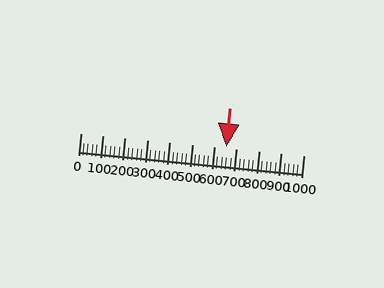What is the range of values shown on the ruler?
The ruler shows values from 0 to 1000.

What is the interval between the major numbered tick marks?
The major tick marks are spaced 100 units apart.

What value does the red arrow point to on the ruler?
The red arrow points to approximately 654.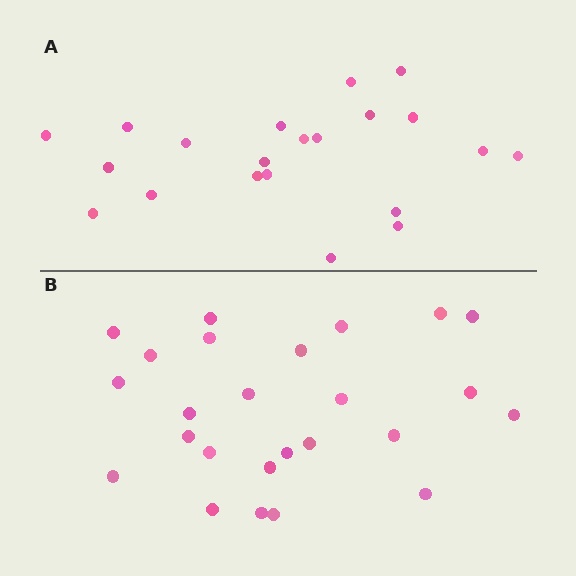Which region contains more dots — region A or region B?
Region B (the bottom region) has more dots.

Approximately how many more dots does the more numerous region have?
Region B has about 4 more dots than region A.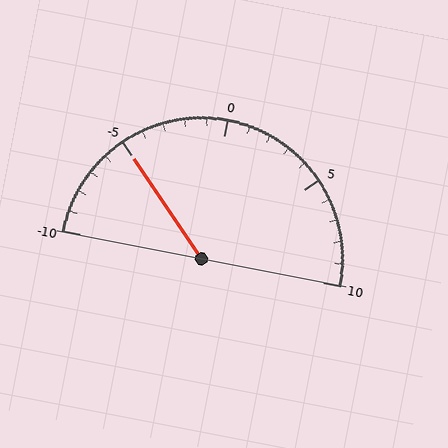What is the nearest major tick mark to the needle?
The nearest major tick mark is -5.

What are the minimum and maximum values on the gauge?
The gauge ranges from -10 to 10.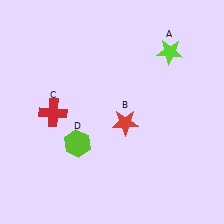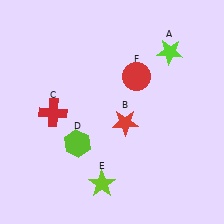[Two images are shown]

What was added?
A lime star (E), a red circle (F) were added in Image 2.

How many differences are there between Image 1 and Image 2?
There are 2 differences between the two images.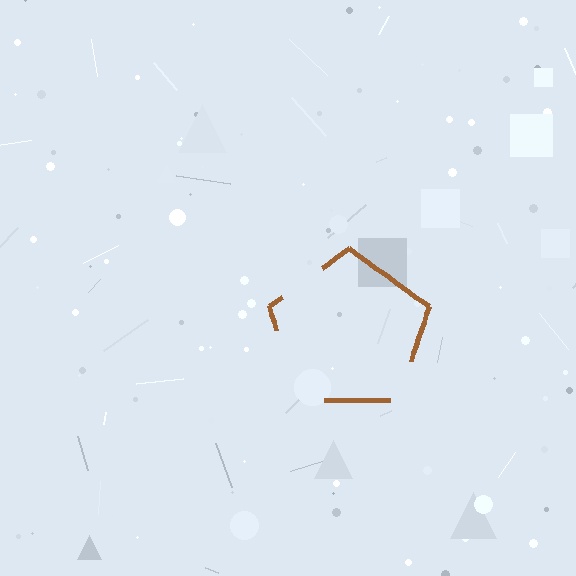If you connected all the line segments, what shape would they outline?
They would outline a pentagon.